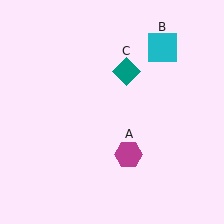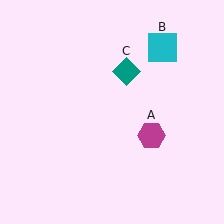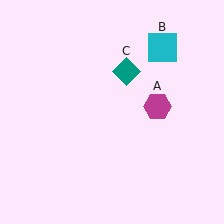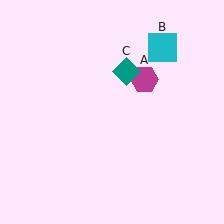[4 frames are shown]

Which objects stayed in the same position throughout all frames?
Cyan square (object B) and teal diamond (object C) remained stationary.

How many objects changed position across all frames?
1 object changed position: magenta hexagon (object A).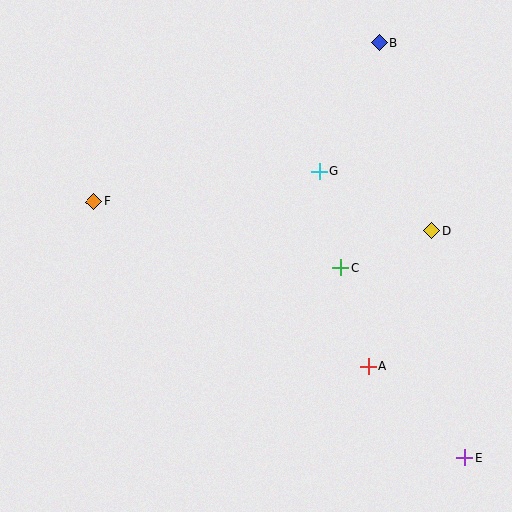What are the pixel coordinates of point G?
Point G is at (319, 171).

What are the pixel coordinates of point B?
Point B is at (380, 43).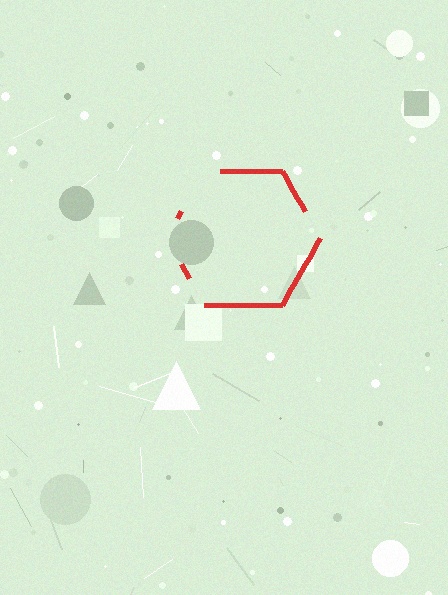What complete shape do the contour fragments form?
The contour fragments form a hexagon.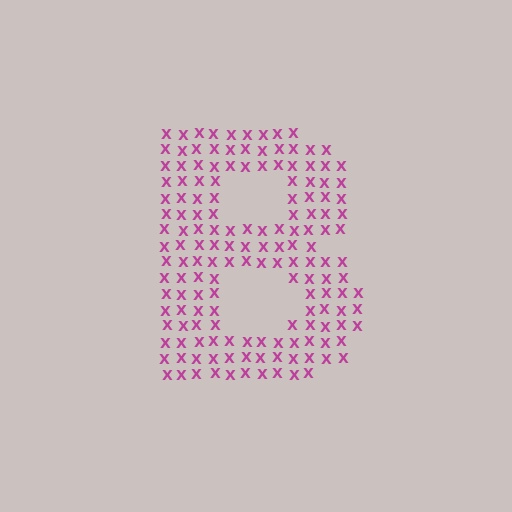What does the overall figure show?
The overall figure shows the letter B.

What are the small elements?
The small elements are letter X's.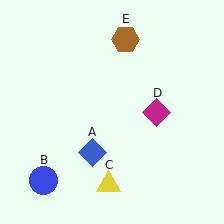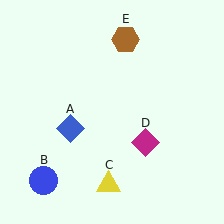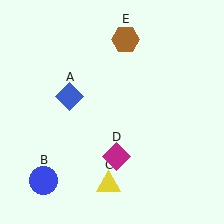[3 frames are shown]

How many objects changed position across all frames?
2 objects changed position: blue diamond (object A), magenta diamond (object D).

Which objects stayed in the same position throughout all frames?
Blue circle (object B) and yellow triangle (object C) and brown hexagon (object E) remained stationary.